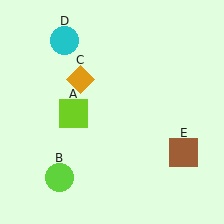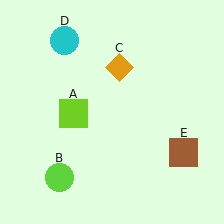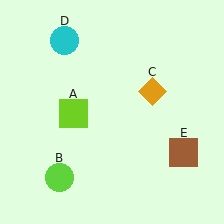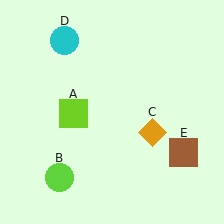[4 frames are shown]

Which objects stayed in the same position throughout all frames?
Lime square (object A) and lime circle (object B) and cyan circle (object D) and brown square (object E) remained stationary.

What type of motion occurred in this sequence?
The orange diamond (object C) rotated clockwise around the center of the scene.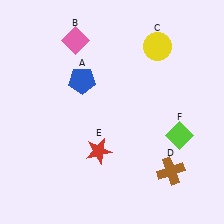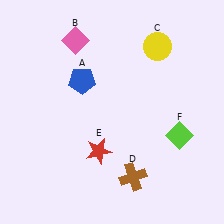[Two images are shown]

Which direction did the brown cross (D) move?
The brown cross (D) moved left.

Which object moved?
The brown cross (D) moved left.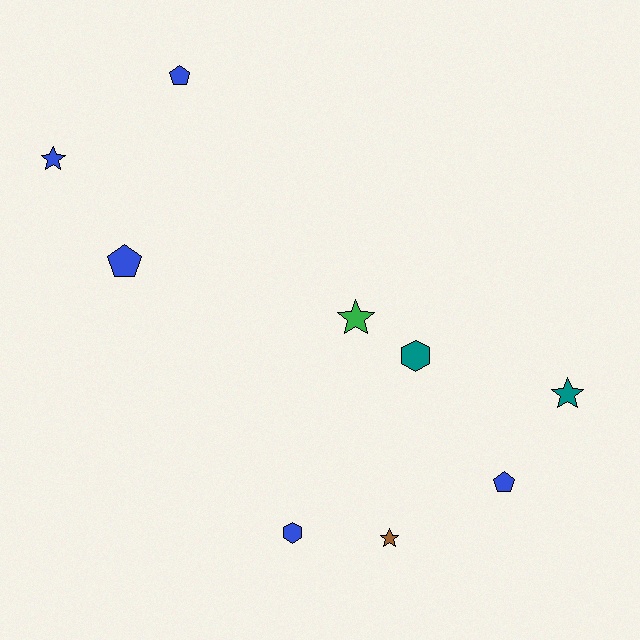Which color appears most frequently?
Blue, with 5 objects.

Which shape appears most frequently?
Star, with 4 objects.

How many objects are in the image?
There are 9 objects.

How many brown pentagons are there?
There are no brown pentagons.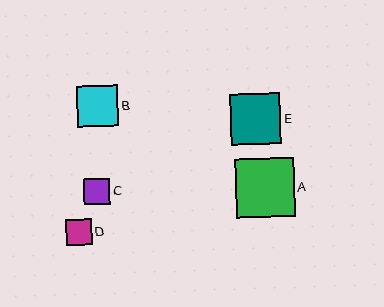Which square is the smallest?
Square D is the smallest with a size of approximately 26 pixels.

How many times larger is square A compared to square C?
Square A is approximately 2.2 times the size of square C.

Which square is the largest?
Square A is the largest with a size of approximately 58 pixels.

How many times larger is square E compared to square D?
Square E is approximately 2.0 times the size of square D.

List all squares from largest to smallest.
From largest to smallest: A, E, B, C, D.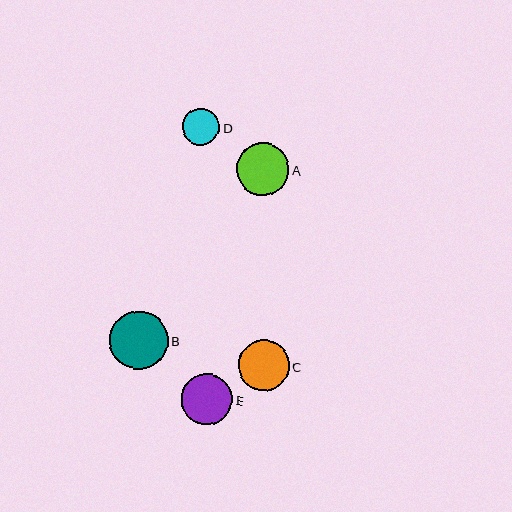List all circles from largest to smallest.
From largest to smallest: B, A, E, C, D.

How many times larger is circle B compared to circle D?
Circle B is approximately 1.6 times the size of circle D.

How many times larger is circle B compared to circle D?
Circle B is approximately 1.6 times the size of circle D.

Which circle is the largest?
Circle B is the largest with a size of approximately 58 pixels.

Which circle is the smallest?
Circle D is the smallest with a size of approximately 37 pixels.